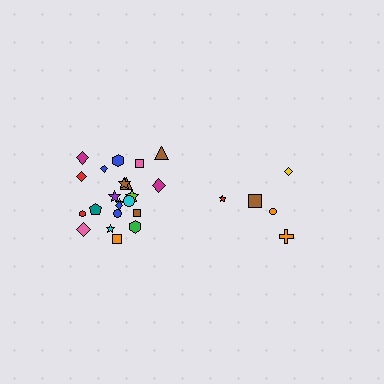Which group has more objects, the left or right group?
The left group.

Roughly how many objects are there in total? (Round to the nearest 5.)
Roughly 25 objects in total.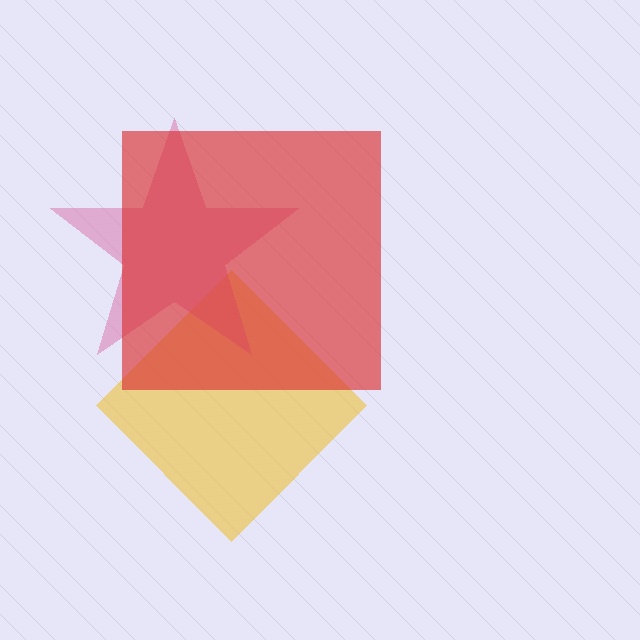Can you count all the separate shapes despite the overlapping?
Yes, there are 3 separate shapes.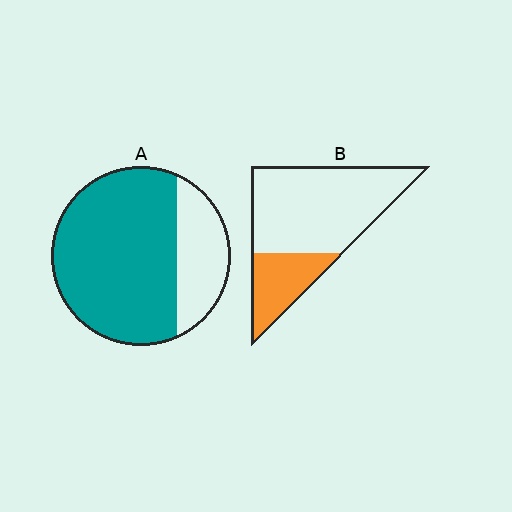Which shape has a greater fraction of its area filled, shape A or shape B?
Shape A.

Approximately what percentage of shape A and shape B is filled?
A is approximately 75% and B is approximately 25%.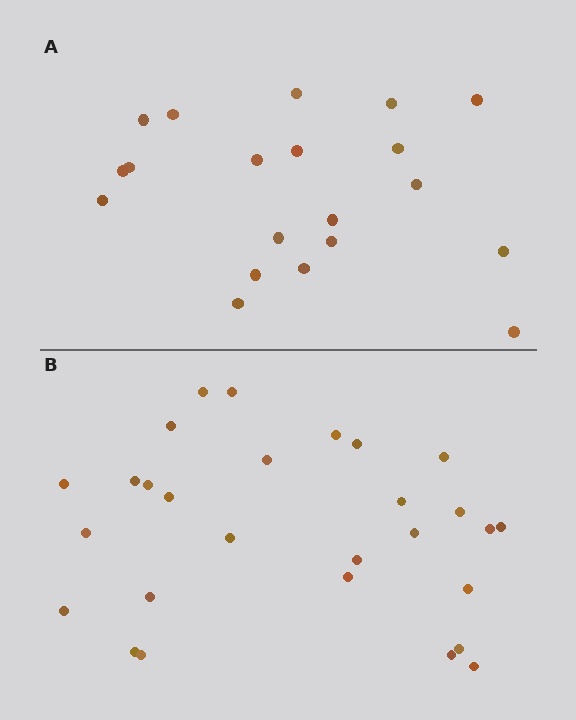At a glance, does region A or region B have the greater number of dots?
Region B (the bottom region) has more dots.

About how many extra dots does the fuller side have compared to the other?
Region B has roughly 8 or so more dots than region A.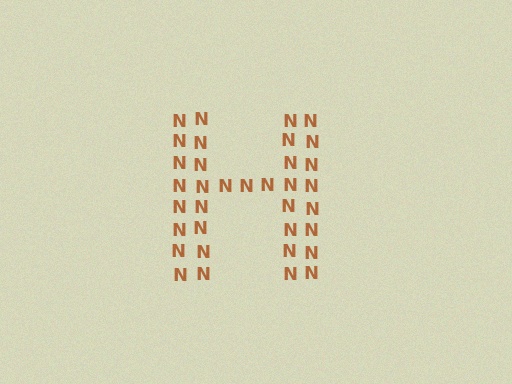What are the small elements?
The small elements are letter N's.